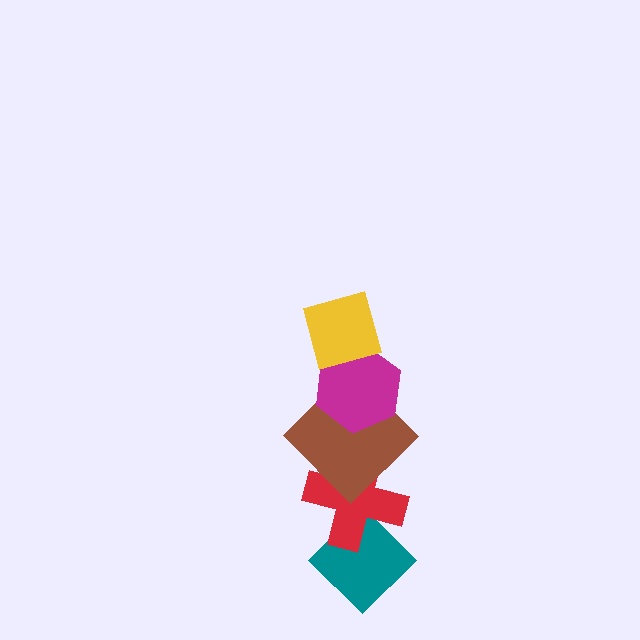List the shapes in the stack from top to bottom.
From top to bottom: the yellow diamond, the magenta hexagon, the brown diamond, the red cross, the teal diamond.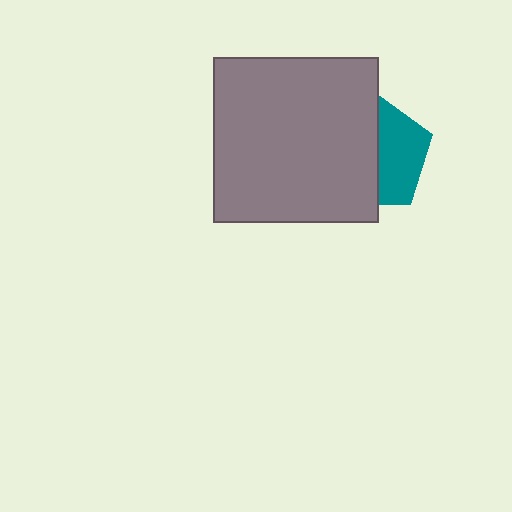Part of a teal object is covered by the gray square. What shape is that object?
It is a pentagon.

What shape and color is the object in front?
The object in front is a gray square.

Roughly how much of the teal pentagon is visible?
A small part of it is visible (roughly 43%).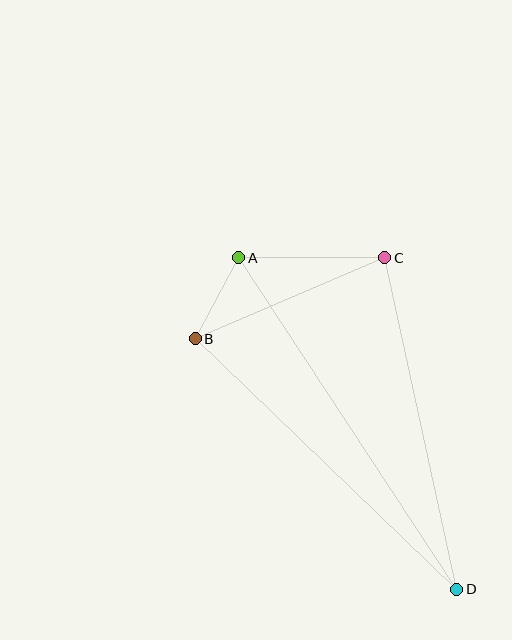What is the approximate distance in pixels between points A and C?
The distance between A and C is approximately 146 pixels.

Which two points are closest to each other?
Points A and B are closest to each other.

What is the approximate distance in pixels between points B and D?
The distance between B and D is approximately 363 pixels.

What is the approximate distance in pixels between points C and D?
The distance between C and D is approximately 340 pixels.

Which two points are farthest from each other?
Points A and D are farthest from each other.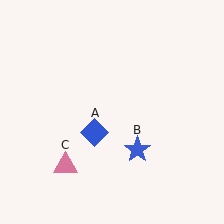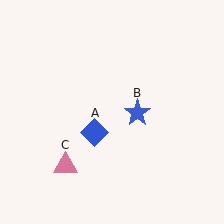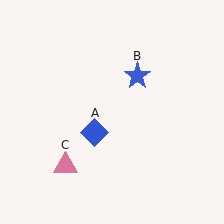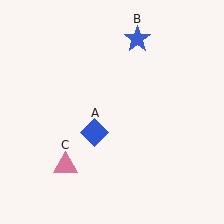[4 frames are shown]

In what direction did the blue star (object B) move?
The blue star (object B) moved up.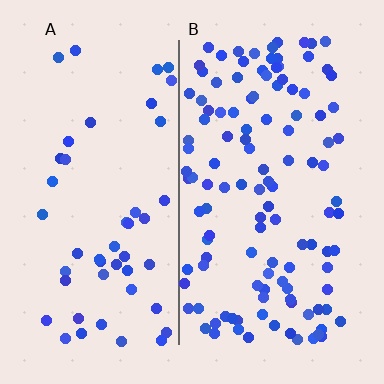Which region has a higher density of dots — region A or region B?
B (the right).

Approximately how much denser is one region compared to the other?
Approximately 2.5× — region B over region A.